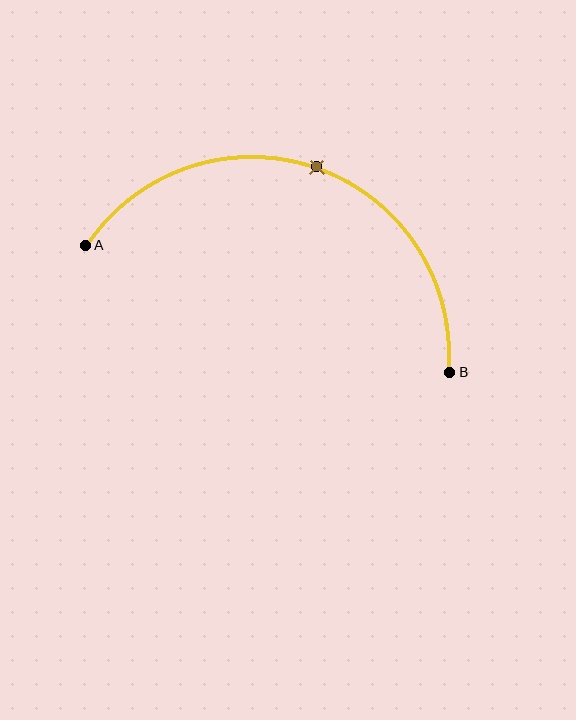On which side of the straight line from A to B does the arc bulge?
The arc bulges above the straight line connecting A and B.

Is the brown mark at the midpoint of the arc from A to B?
Yes. The brown mark lies on the arc at equal arc-length from both A and B — it is the arc midpoint.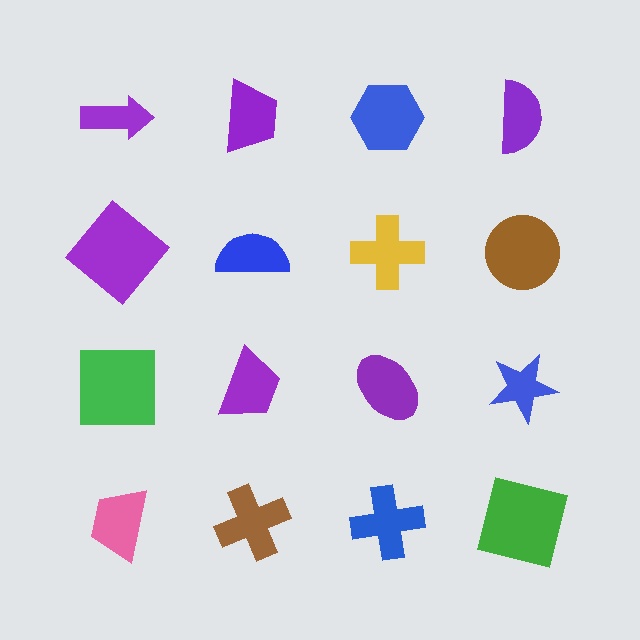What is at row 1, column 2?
A purple trapezoid.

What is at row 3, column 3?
A purple ellipse.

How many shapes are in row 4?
4 shapes.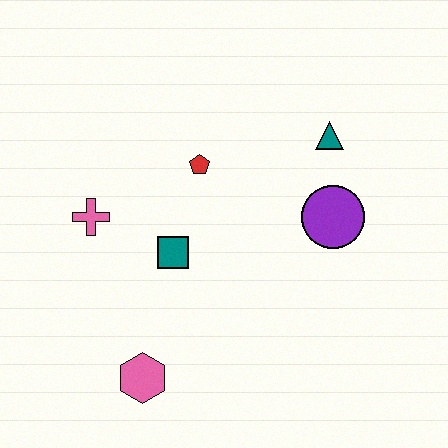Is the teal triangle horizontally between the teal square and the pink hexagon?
No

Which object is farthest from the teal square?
The teal triangle is farthest from the teal square.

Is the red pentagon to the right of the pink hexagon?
Yes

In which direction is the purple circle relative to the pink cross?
The purple circle is to the right of the pink cross.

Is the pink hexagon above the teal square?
No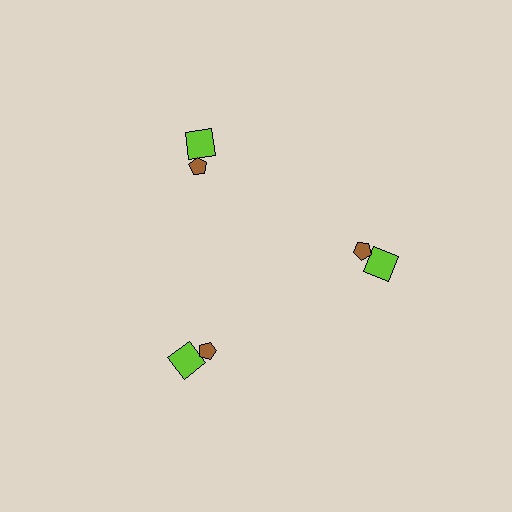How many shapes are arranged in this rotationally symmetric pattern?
There are 6 shapes, arranged in 3 groups of 2.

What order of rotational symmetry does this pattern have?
This pattern has 3-fold rotational symmetry.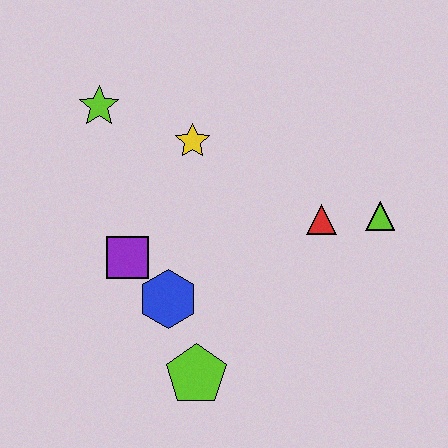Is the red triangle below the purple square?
No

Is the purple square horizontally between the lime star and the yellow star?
Yes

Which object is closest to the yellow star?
The lime star is closest to the yellow star.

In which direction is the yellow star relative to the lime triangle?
The yellow star is to the left of the lime triangle.